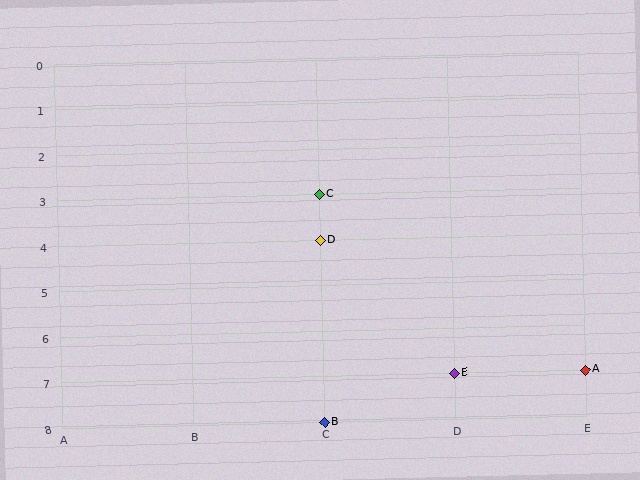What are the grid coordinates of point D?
Point D is at grid coordinates (C, 4).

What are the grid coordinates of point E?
Point E is at grid coordinates (D, 7).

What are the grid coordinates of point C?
Point C is at grid coordinates (C, 3).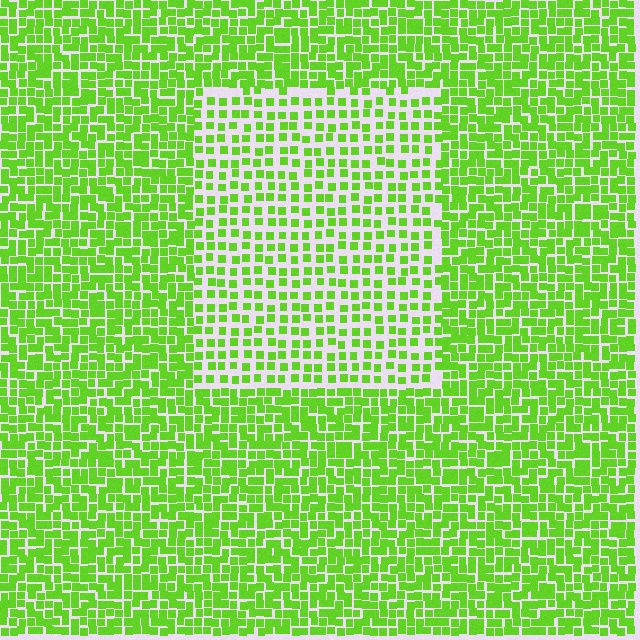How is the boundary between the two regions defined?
The boundary is defined by a change in element density (approximately 1.9x ratio). All elements are the same color, size, and shape.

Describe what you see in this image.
The image contains small lime elements arranged at two different densities. A rectangle-shaped region is visible where the elements are less densely packed than the surrounding area.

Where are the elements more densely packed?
The elements are more densely packed outside the rectangle boundary.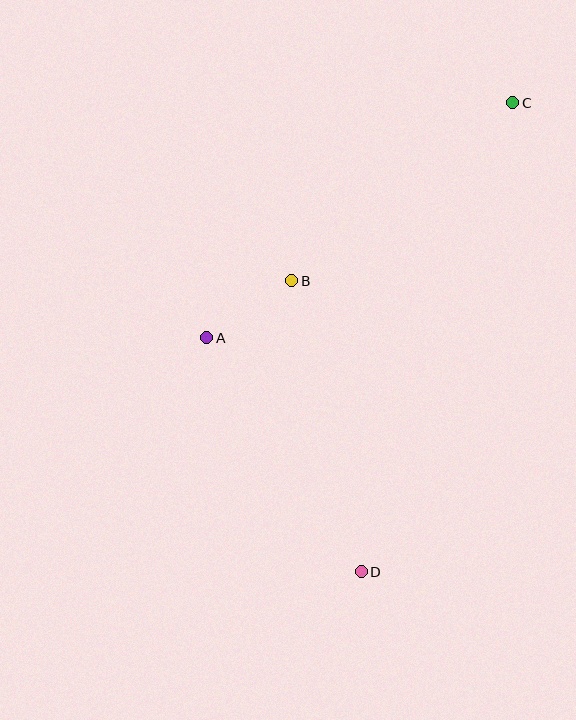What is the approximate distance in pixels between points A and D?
The distance between A and D is approximately 281 pixels.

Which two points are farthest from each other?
Points C and D are farthest from each other.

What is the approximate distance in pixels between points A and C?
The distance between A and C is approximately 386 pixels.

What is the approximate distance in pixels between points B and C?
The distance between B and C is approximately 284 pixels.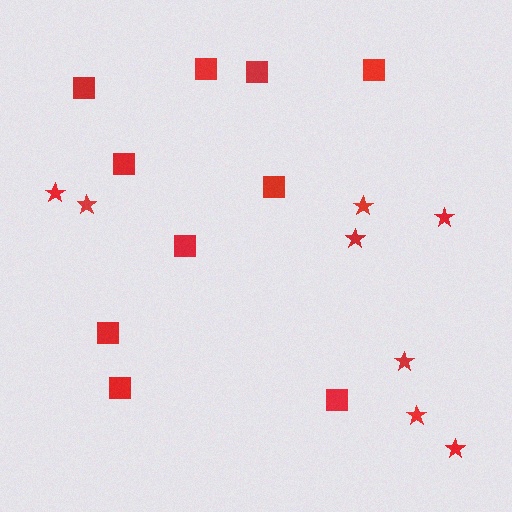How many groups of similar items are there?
There are 2 groups: one group of squares (10) and one group of stars (8).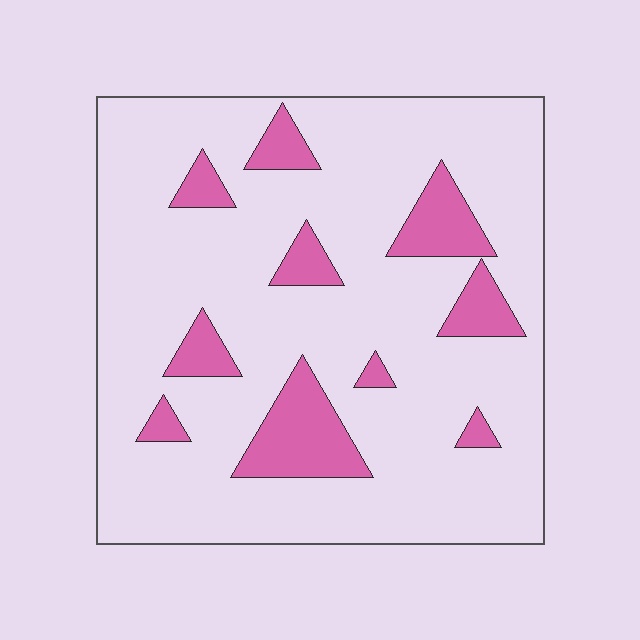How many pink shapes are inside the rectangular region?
10.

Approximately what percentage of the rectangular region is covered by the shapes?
Approximately 15%.